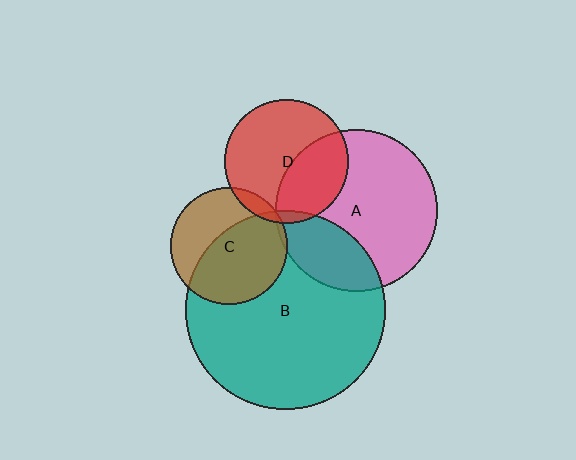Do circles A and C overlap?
Yes.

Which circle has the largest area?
Circle B (teal).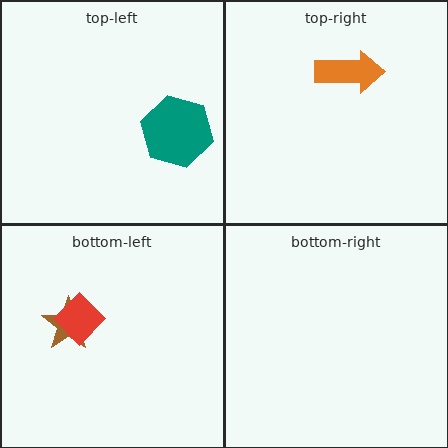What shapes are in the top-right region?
The orange arrow.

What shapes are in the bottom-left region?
The brown star, the red diamond.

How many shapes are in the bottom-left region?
2.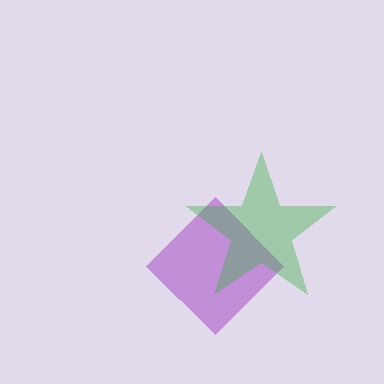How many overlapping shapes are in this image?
There are 2 overlapping shapes in the image.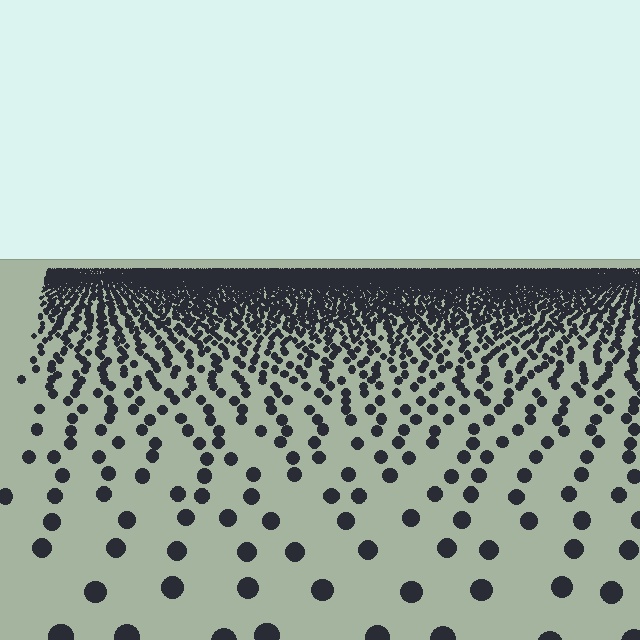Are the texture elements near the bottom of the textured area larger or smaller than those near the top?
Larger. Near the bottom, elements are closer to the viewer and appear at a bigger on-screen size.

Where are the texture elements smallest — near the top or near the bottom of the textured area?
Near the top.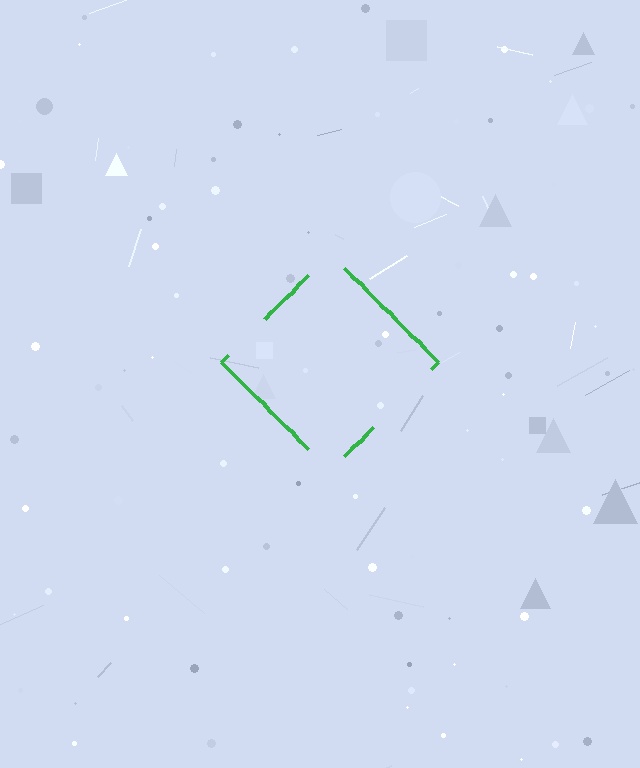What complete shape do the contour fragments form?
The contour fragments form a diamond.